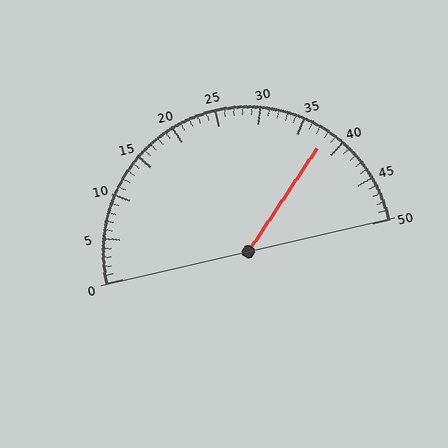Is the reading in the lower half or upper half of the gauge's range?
The reading is in the upper half of the range (0 to 50).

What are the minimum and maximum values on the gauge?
The gauge ranges from 0 to 50.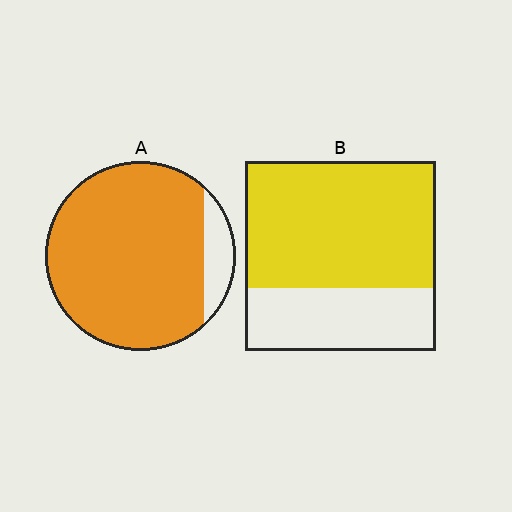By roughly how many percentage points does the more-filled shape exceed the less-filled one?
By roughly 20 percentage points (A over B).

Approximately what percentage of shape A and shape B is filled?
A is approximately 90% and B is approximately 65%.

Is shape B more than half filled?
Yes.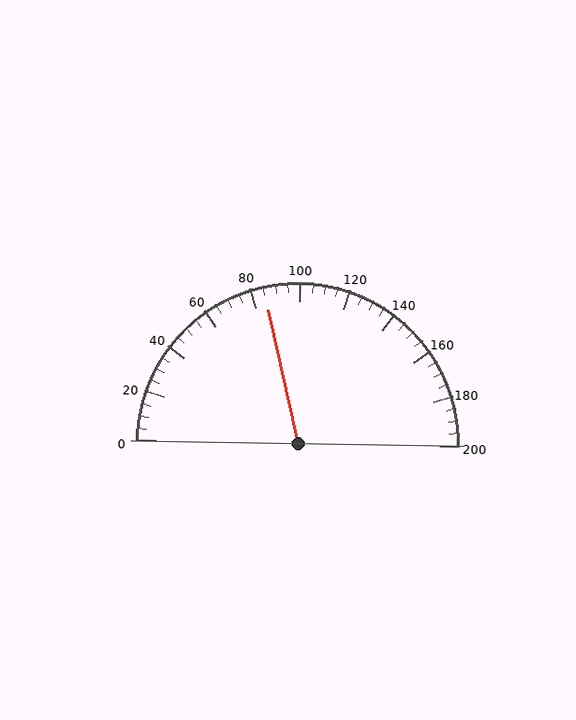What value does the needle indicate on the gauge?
The needle indicates approximately 85.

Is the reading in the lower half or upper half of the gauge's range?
The reading is in the lower half of the range (0 to 200).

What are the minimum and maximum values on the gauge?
The gauge ranges from 0 to 200.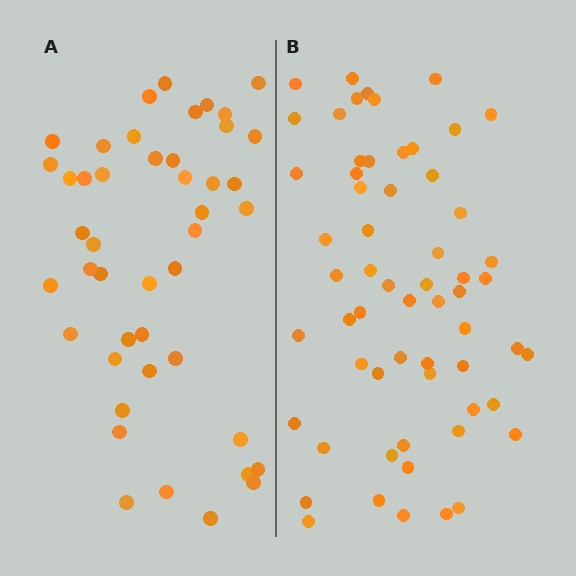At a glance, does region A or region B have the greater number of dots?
Region B (the right region) has more dots.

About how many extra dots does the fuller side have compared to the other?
Region B has approximately 15 more dots than region A.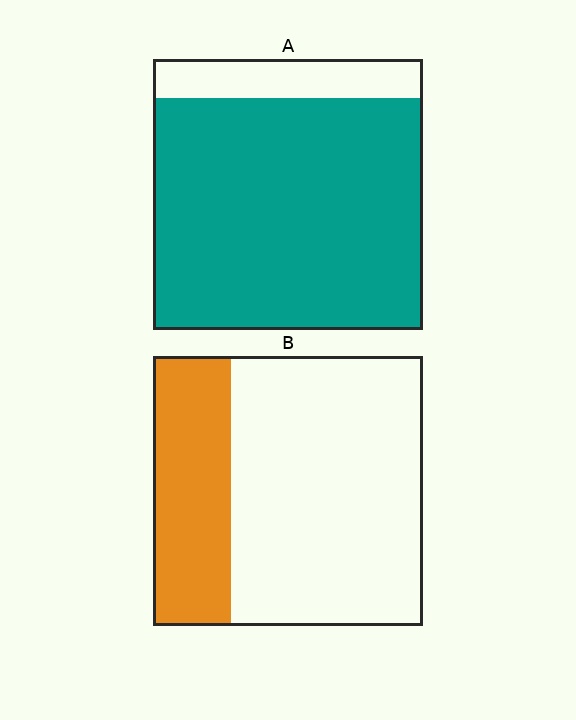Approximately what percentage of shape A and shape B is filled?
A is approximately 85% and B is approximately 30%.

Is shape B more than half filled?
No.